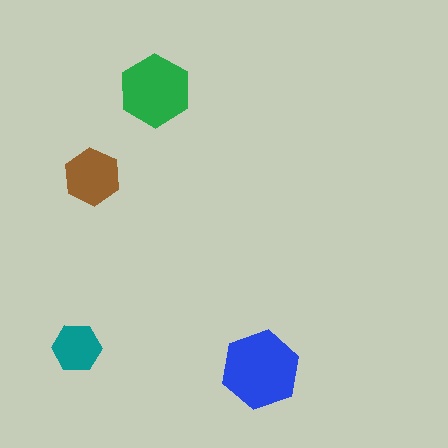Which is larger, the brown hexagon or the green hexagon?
The green one.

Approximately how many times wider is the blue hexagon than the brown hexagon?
About 1.5 times wider.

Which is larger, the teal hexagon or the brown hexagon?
The brown one.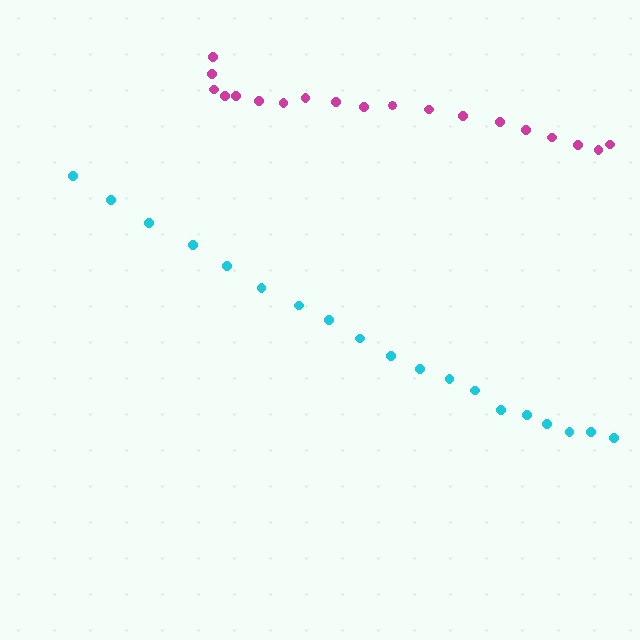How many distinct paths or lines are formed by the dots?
There are 2 distinct paths.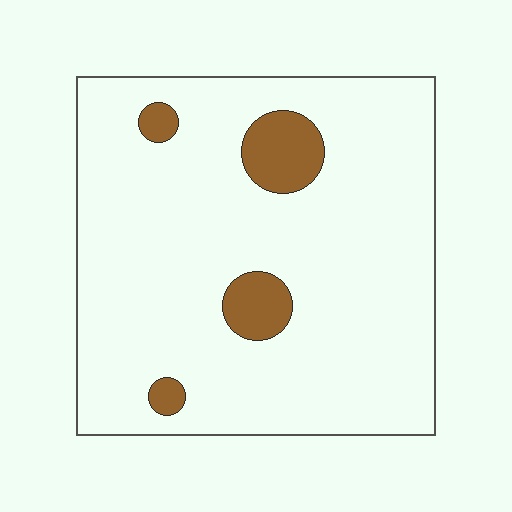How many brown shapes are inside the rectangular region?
4.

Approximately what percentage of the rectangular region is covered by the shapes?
Approximately 10%.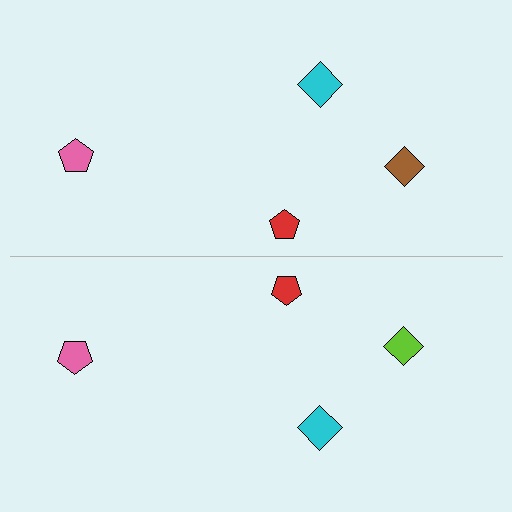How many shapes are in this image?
There are 8 shapes in this image.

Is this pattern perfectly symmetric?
No, the pattern is not perfectly symmetric. The lime diamond on the bottom side breaks the symmetry — its mirror counterpart is brown.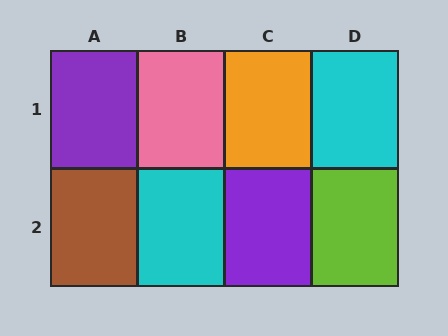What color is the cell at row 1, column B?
Pink.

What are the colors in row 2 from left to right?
Brown, cyan, purple, lime.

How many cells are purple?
2 cells are purple.